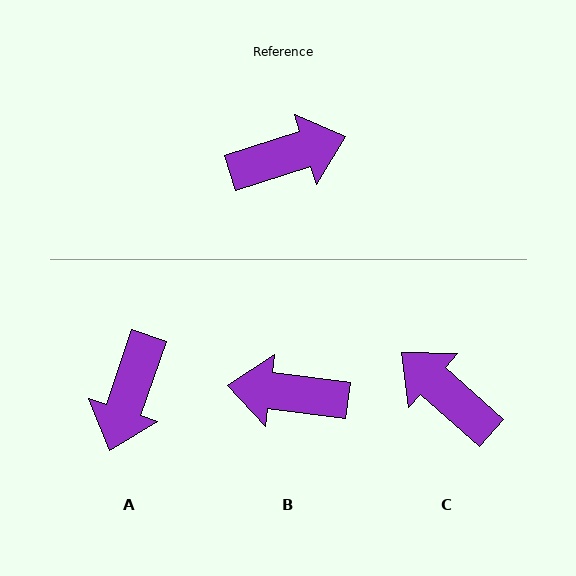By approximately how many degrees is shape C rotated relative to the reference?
Approximately 121 degrees counter-clockwise.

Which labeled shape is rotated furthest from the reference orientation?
B, about 156 degrees away.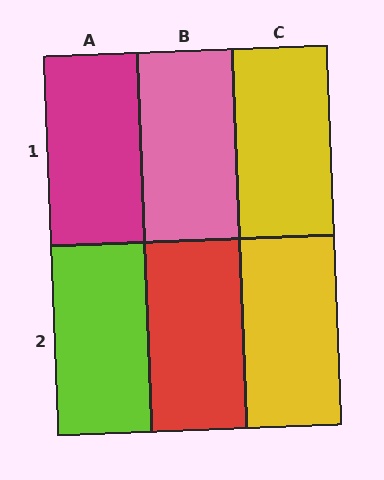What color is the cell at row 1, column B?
Pink.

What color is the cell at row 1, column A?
Magenta.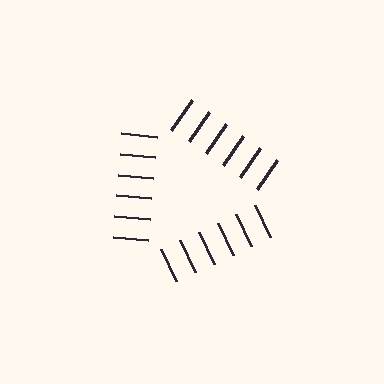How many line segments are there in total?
18 — 6 along each of the 3 edges.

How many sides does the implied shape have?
3 sides — the line-ends trace a triangle.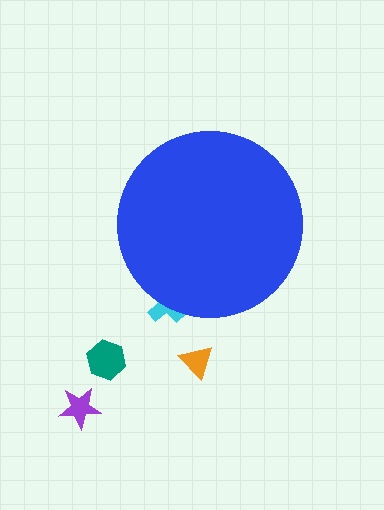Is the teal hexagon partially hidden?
No, the teal hexagon is fully visible.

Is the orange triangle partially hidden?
No, the orange triangle is fully visible.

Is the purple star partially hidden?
No, the purple star is fully visible.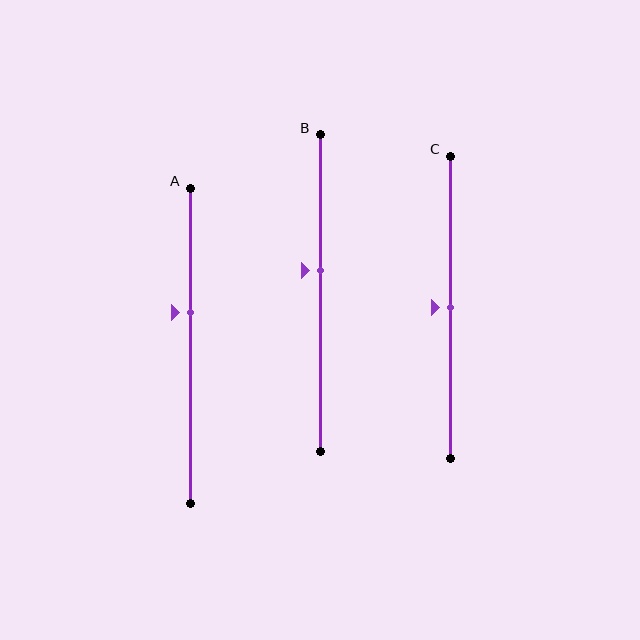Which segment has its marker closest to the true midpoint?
Segment C has its marker closest to the true midpoint.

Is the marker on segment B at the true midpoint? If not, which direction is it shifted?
No, the marker on segment B is shifted upward by about 7% of the segment length.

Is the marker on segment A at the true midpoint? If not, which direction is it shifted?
No, the marker on segment A is shifted upward by about 11% of the segment length.